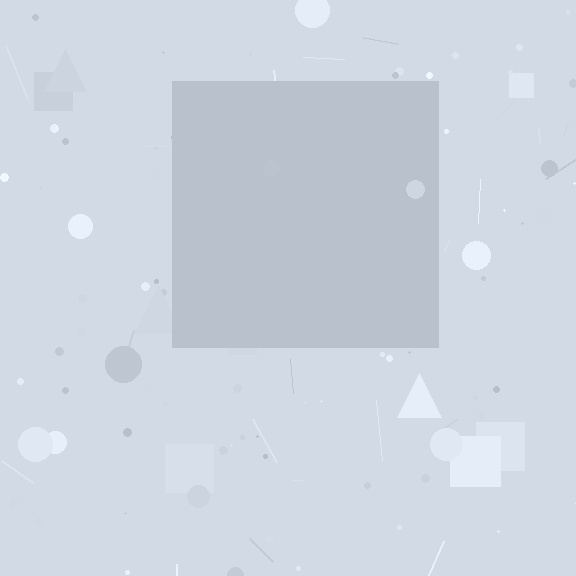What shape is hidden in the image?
A square is hidden in the image.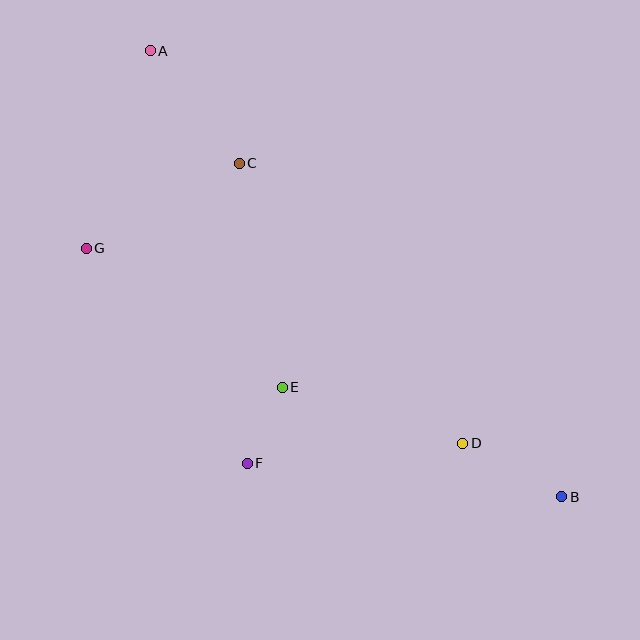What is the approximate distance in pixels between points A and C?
The distance between A and C is approximately 143 pixels.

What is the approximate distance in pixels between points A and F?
The distance between A and F is approximately 424 pixels.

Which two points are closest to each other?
Points E and F are closest to each other.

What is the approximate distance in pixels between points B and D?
The distance between B and D is approximately 113 pixels.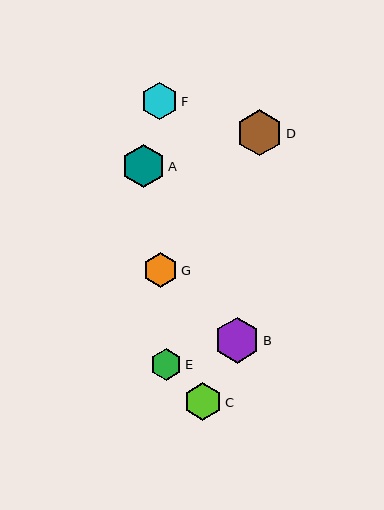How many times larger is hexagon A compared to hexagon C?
Hexagon A is approximately 1.2 times the size of hexagon C.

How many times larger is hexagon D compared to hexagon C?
Hexagon D is approximately 1.2 times the size of hexagon C.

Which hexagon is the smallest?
Hexagon E is the smallest with a size of approximately 32 pixels.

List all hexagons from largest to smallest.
From largest to smallest: B, D, A, C, F, G, E.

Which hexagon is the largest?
Hexagon B is the largest with a size of approximately 46 pixels.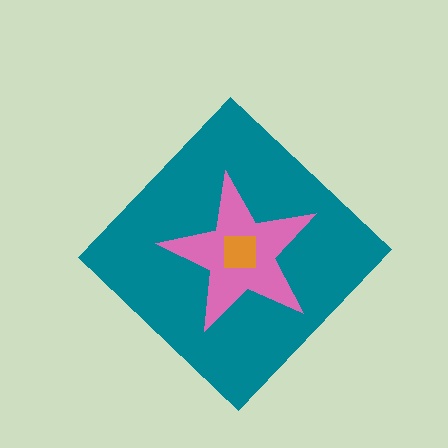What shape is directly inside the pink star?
The orange square.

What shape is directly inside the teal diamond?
The pink star.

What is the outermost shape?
The teal diamond.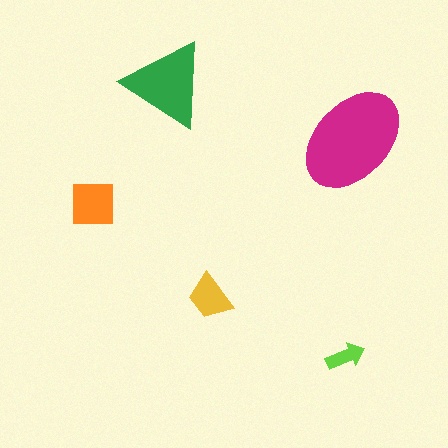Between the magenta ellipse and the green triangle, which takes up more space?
The magenta ellipse.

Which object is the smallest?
The lime arrow.